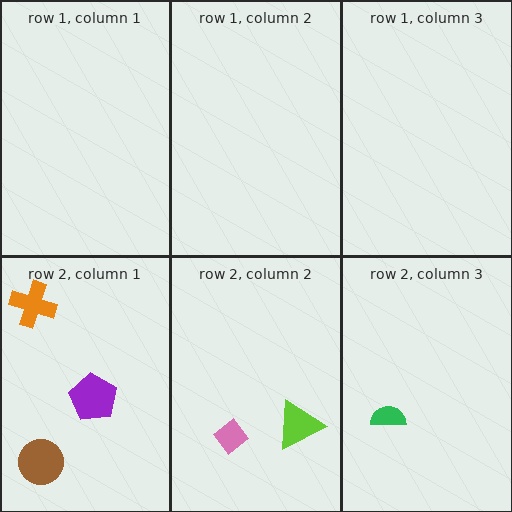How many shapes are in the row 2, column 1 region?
3.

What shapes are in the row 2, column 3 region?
The green semicircle.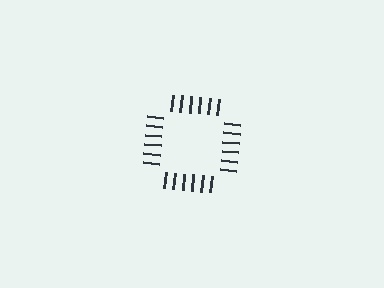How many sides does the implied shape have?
4 sides — the line-ends trace a square.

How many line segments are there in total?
24 — 6 along each of the 4 edges.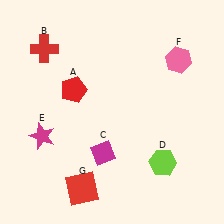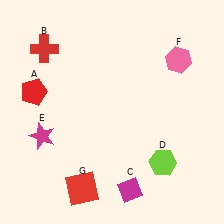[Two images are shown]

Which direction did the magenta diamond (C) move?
The magenta diamond (C) moved down.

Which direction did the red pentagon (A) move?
The red pentagon (A) moved left.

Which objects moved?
The objects that moved are: the red pentagon (A), the magenta diamond (C).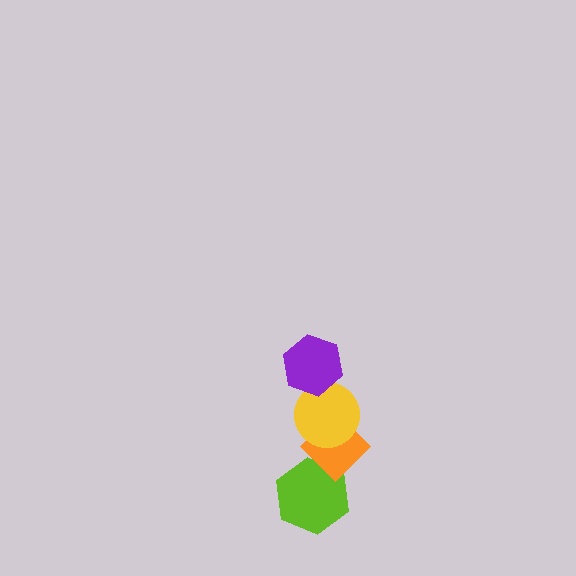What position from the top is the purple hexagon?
The purple hexagon is 1st from the top.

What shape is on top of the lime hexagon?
The orange diamond is on top of the lime hexagon.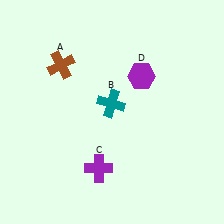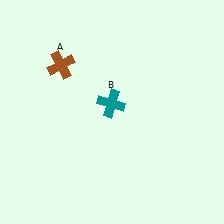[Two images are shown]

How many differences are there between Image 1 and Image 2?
There are 2 differences between the two images.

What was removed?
The purple hexagon (D), the purple cross (C) were removed in Image 2.